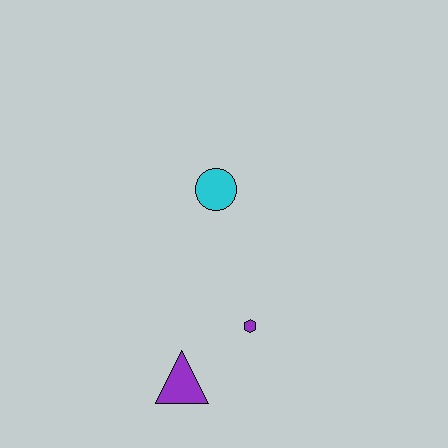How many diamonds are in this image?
There are no diamonds.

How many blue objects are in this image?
There are no blue objects.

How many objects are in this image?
There are 3 objects.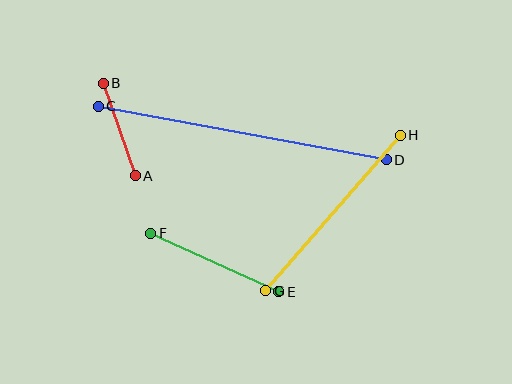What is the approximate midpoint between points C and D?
The midpoint is at approximately (242, 133) pixels.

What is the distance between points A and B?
The distance is approximately 98 pixels.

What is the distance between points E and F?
The distance is approximately 141 pixels.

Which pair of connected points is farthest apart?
Points C and D are farthest apart.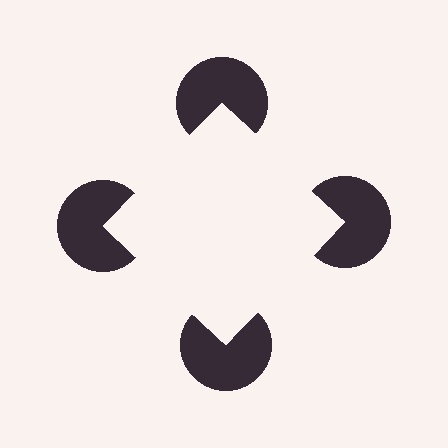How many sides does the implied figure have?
4 sides.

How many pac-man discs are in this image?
There are 4 — one at each vertex of the illusory square.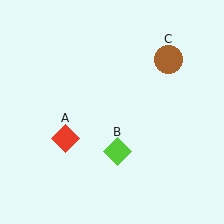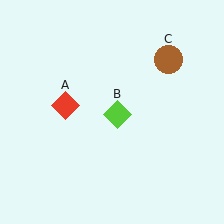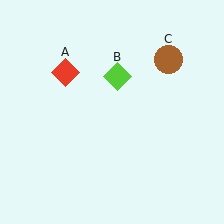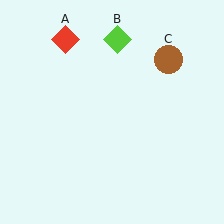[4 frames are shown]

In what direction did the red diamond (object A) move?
The red diamond (object A) moved up.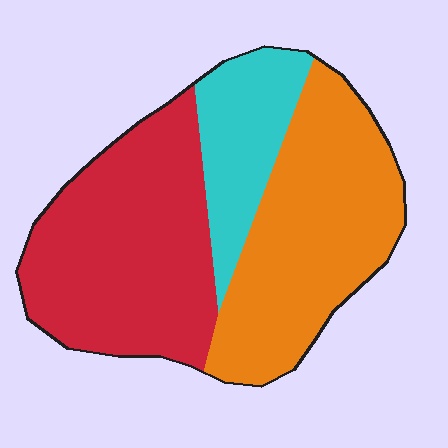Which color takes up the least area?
Cyan, at roughly 20%.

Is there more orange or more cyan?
Orange.